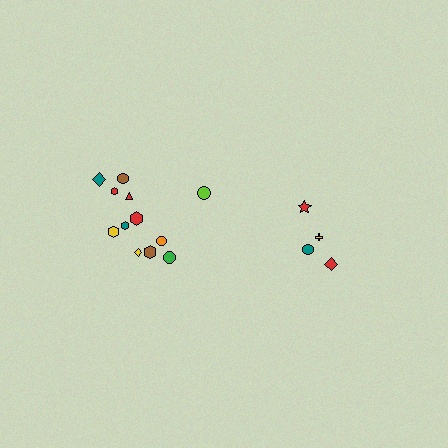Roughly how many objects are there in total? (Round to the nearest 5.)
Roughly 15 objects in total.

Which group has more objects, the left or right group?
The left group.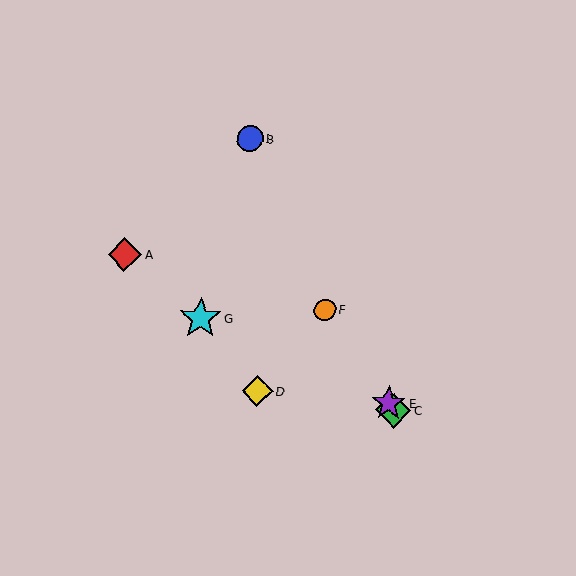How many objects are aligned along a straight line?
3 objects (C, E, F) are aligned along a straight line.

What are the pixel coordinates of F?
Object F is at (325, 310).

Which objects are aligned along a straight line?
Objects C, E, F are aligned along a straight line.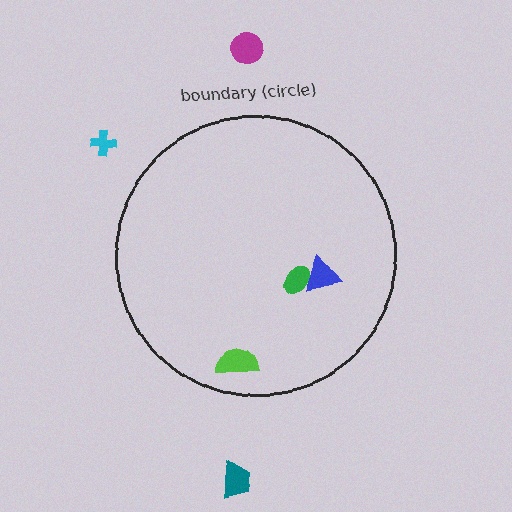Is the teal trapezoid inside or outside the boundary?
Outside.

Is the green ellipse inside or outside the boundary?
Inside.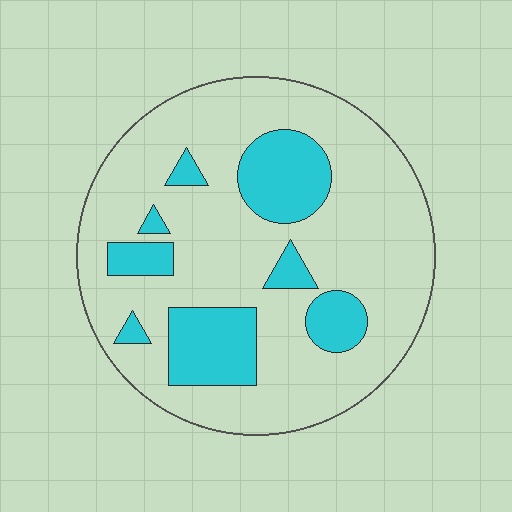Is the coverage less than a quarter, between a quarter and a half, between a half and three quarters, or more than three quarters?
Less than a quarter.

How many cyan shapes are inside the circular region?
8.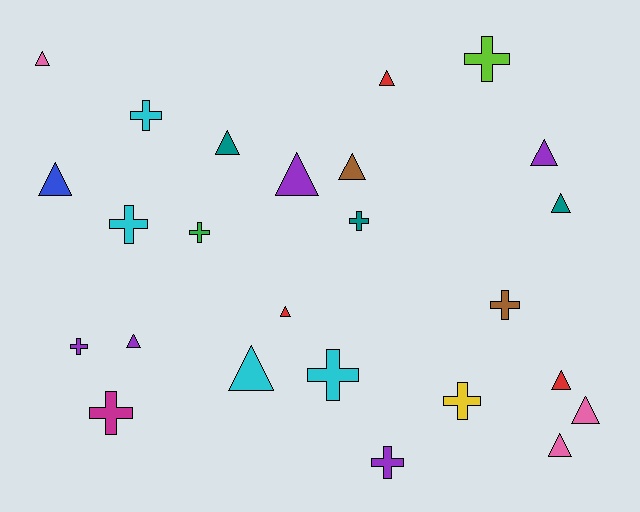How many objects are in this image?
There are 25 objects.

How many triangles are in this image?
There are 14 triangles.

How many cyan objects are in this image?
There are 4 cyan objects.